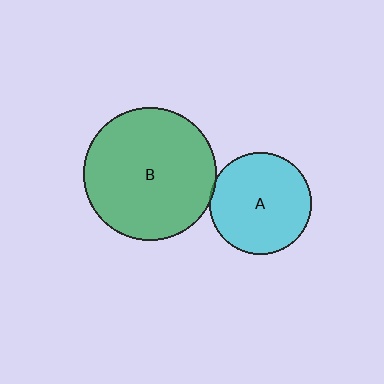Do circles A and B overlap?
Yes.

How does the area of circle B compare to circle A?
Approximately 1.7 times.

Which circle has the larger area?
Circle B (green).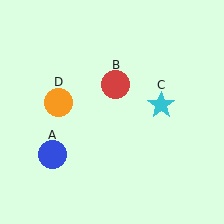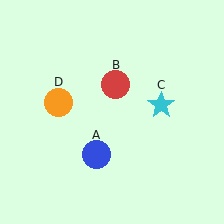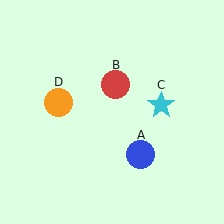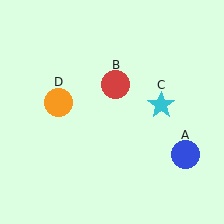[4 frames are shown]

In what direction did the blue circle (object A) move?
The blue circle (object A) moved right.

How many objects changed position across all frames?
1 object changed position: blue circle (object A).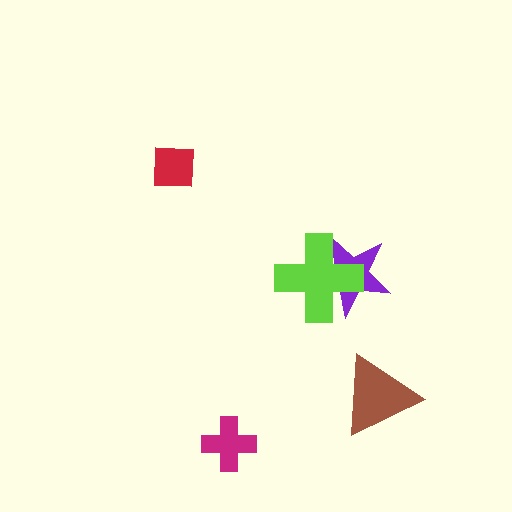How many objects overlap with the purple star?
1 object overlaps with the purple star.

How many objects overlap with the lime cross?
1 object overlaps with the lime cross.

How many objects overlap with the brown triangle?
0 objects overlap with the brown triangle.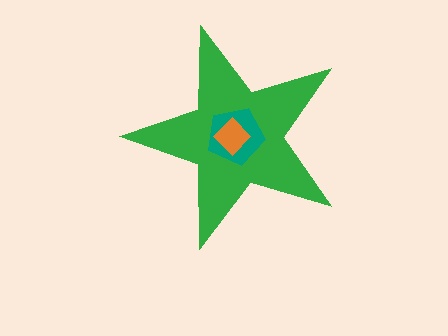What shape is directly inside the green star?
The teal pentagon.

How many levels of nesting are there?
3.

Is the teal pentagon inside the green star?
Yes.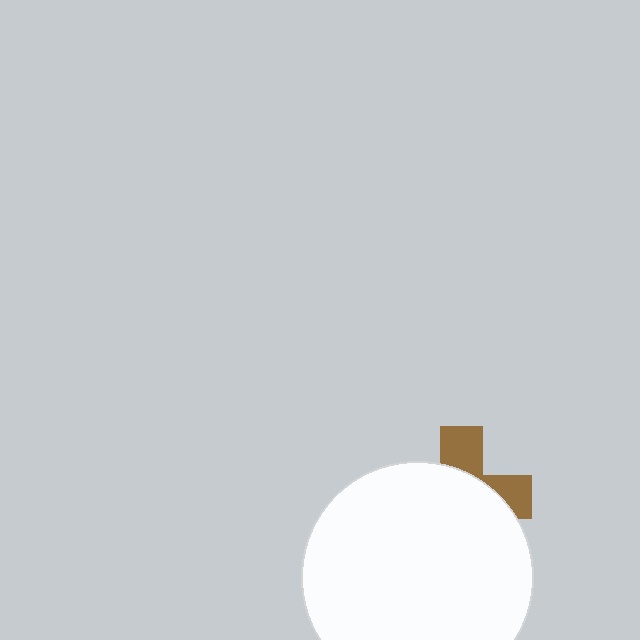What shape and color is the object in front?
The object in front is a white circle.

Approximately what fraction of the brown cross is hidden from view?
Roughly 68% of the brown cross is hidden behind the white circle.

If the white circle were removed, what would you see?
You would see the complete brown cross.